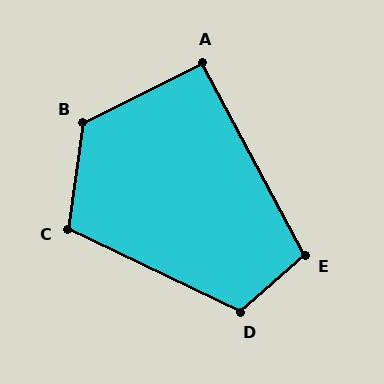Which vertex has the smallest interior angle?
A, at approximately 92 degrees.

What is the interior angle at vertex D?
Approximately 113 degrees (obtuse).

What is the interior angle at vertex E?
Approximately 103 degrees (obtuse).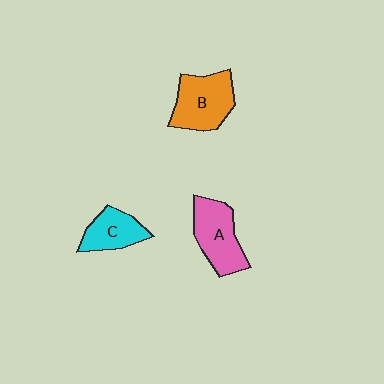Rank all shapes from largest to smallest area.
From largest to smallest: B (orange), A (pink), C (cyan).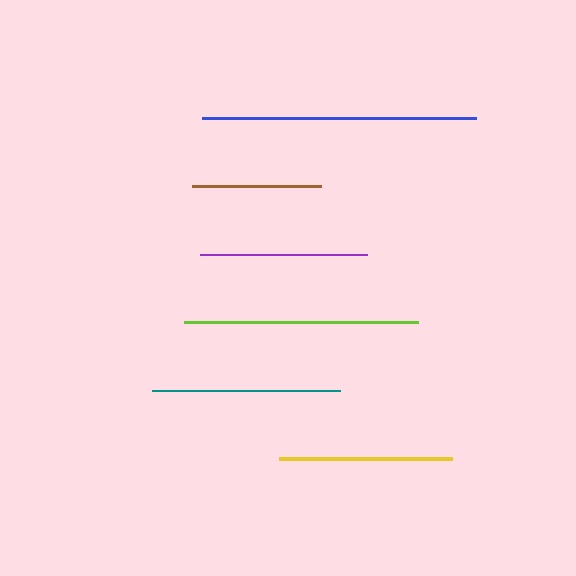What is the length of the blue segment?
The blue segment is approximately 274 pixels long.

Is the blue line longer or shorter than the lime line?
The blue line is longer than the lime line.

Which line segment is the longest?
The blue line is the longest at approximately 274 pixels.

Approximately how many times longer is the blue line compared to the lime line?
The blue line is approximately 1.2 times the length of the lime line.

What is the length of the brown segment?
The brown segment is approximately 129 pixels long.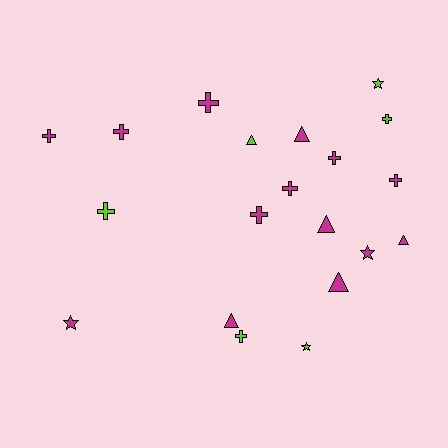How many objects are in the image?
There are 20 objects.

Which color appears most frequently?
Magenta, with 14 objects.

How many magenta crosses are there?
There are 7 magenta crosses.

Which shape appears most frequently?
Cross, with 10 objects.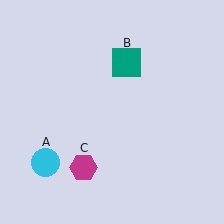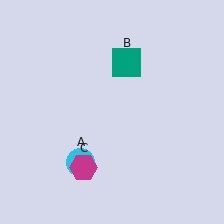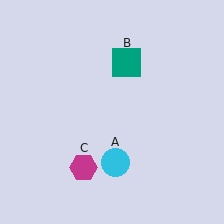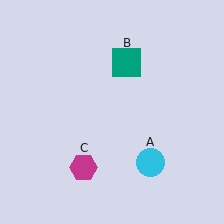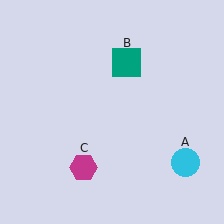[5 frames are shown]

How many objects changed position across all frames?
1 object changed position: cyan circle (object A).